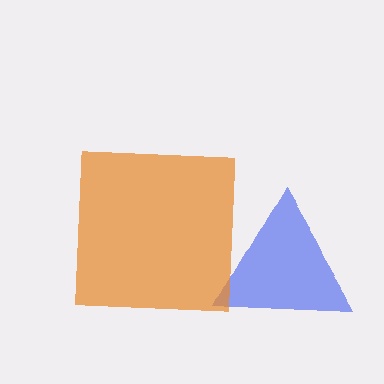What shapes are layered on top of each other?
The layered shapes are: a blue triangle, an orange square.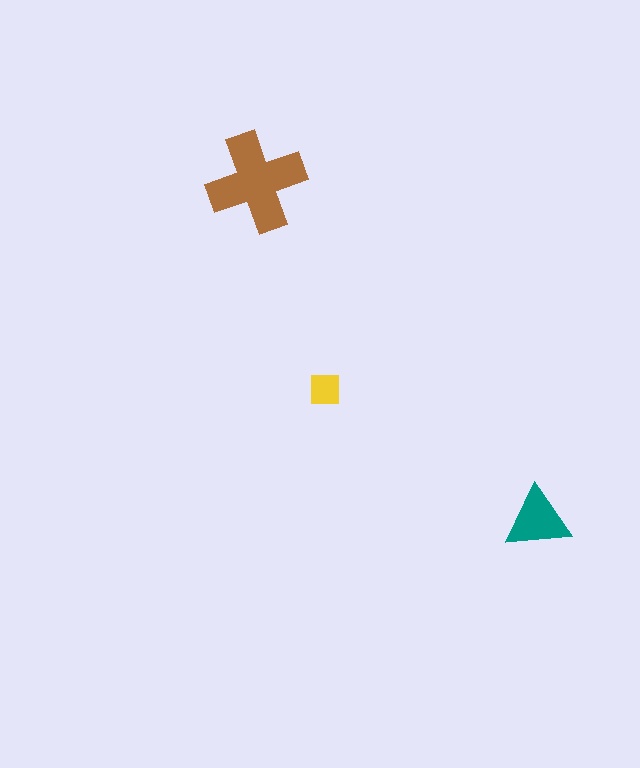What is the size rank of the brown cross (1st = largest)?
1st.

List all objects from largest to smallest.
The brown cross, the teal triangle, the yellow square.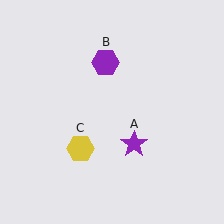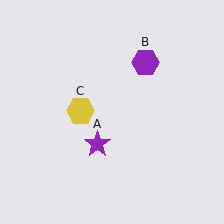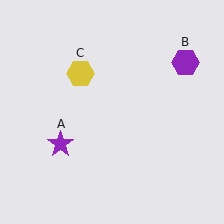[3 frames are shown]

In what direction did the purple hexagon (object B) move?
The purple hexagon (object B) moved right.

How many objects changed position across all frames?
3 objects changed position: purple star (object A), purple hexagon (object B), yellow hexagon (object C).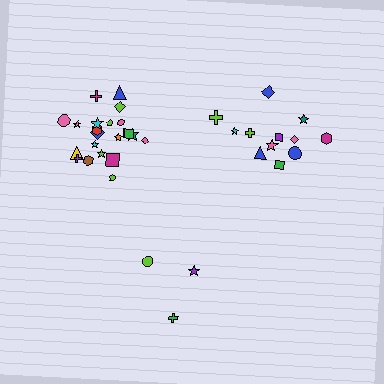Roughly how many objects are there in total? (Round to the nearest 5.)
Roughly 35 objects in total.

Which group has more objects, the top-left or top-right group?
The top-left group.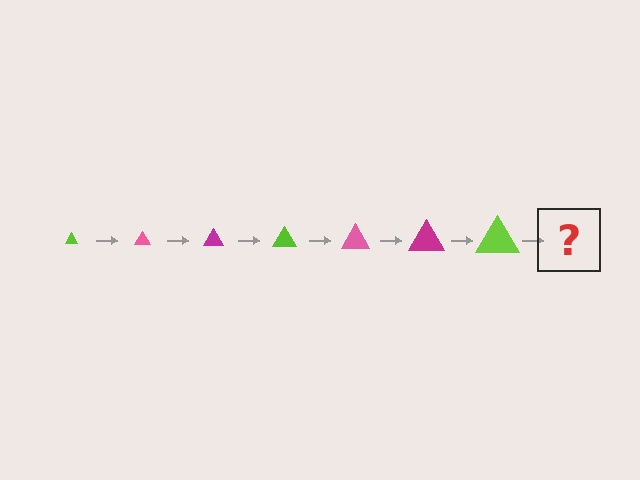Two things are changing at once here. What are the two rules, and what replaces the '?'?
The two rules are that the triangle grows larger each step and the color cycles through lime, pink, and magenta. The '?' should be a pink triangle, larger than the previous one.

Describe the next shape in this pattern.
It should be a pink triangle, larger than the previous one.